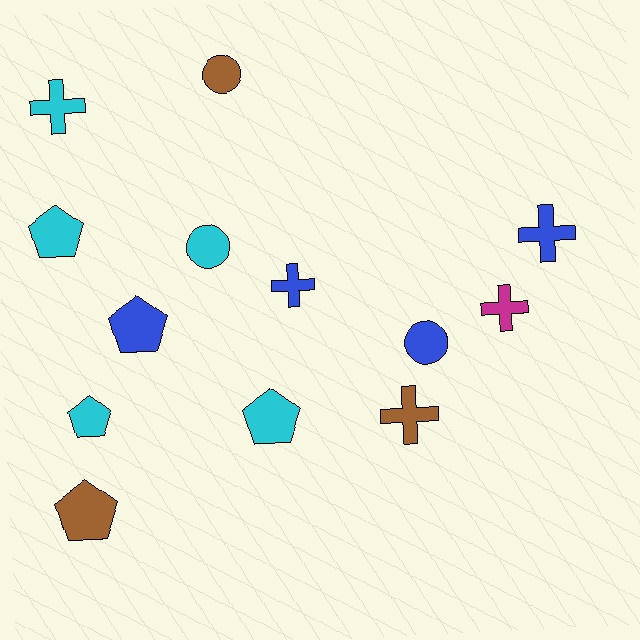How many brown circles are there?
There is 1 brown circle.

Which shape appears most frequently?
Cross, with 5 objects.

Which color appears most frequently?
Cyan, with 5 objects.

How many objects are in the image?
There are 13 objects.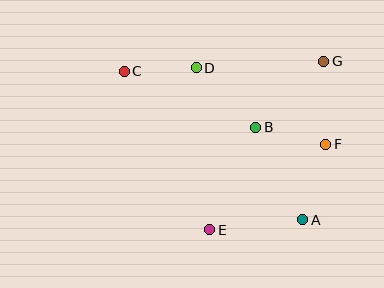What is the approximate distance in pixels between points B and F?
The distance between B and F is approximately 72 pixels.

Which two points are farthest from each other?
Points A and C are farthest from each other.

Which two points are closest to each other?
Points C and D are closest to each other.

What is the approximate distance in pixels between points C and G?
The distance between C and G is approximately 200 pixels.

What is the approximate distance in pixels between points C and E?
The distance between C and E is approximately 180 pixels.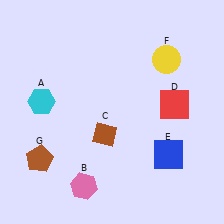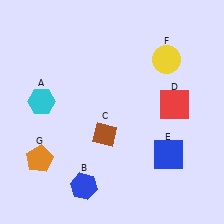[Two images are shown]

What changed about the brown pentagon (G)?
In Image 1, G is brown. In Image 2, it changed to orange.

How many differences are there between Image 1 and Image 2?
There are 2 differences between the two images.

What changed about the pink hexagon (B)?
In Image 1, B is pink. In Image 2, it changed to blue.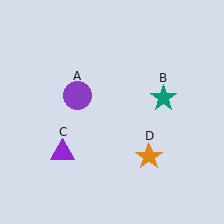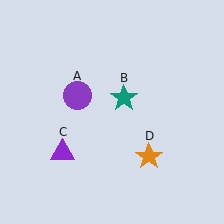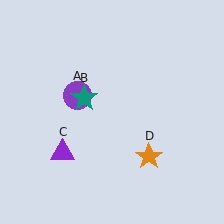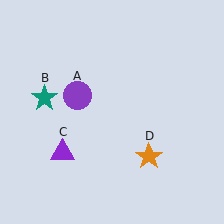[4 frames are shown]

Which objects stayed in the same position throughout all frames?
Purple circle (object A) and purple triangle (object C) and orange star (object D) remained stationary.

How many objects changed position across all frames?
1 object changed position: teal star (object B).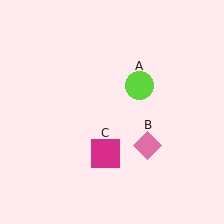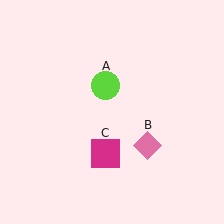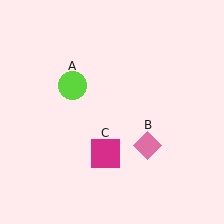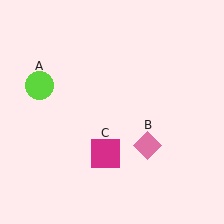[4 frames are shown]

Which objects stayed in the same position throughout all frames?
Pink diamond (object B) and magenta square (object C) remained stationary.